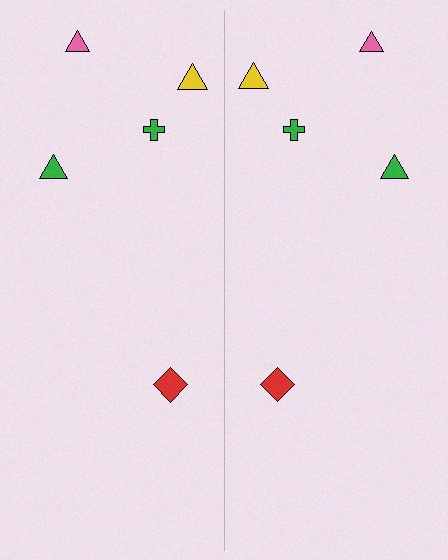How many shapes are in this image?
There are 10 shapes in this image.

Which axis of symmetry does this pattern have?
The pattern has a vertical axis of symmetry running through the center of the image.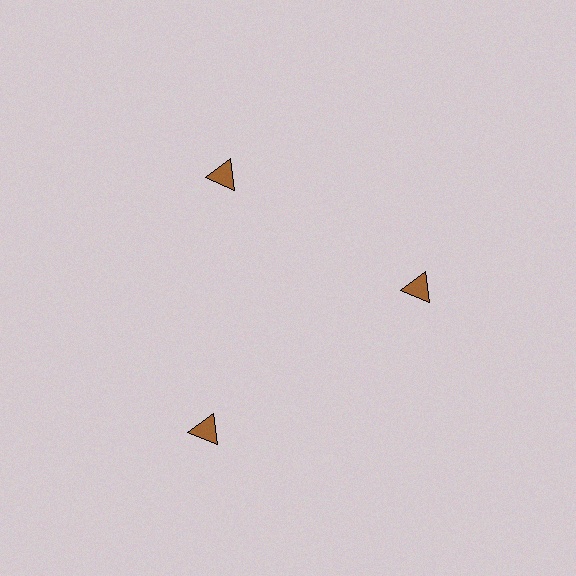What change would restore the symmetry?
The symmetry would be restored by moving it inward, back onto the ring so that all 3 triangles sit at equal angles and equal distance from the center.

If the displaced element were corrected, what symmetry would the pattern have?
It would have 3-fold rotational symmetry — the pattern would map onto itself every 120 degrees.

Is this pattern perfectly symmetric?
No. The 3 brown triangles are arranged in a ring, but one element near the 7 o'clock position is pushed outward from the center, breaking the 3-fold rotational symmetry.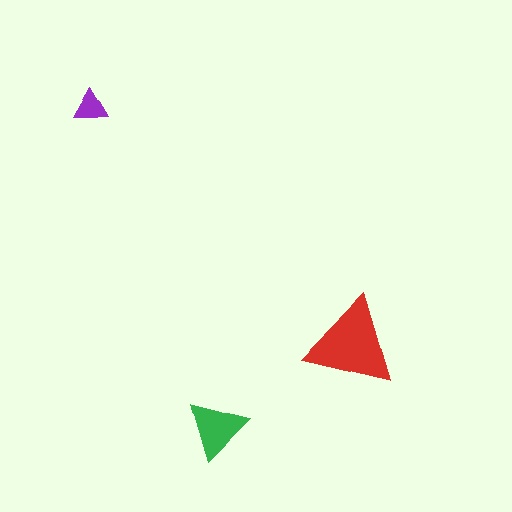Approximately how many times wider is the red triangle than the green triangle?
About 1.5 times wider.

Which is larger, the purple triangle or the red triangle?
The red one.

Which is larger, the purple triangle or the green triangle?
The green one.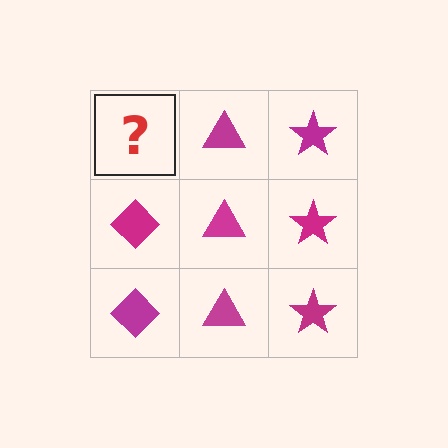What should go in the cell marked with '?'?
The missing cell should contain a magenta diamond.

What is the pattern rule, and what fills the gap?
The rule is that each column has a consistent shape. The gap should be filled with a magenta diamond.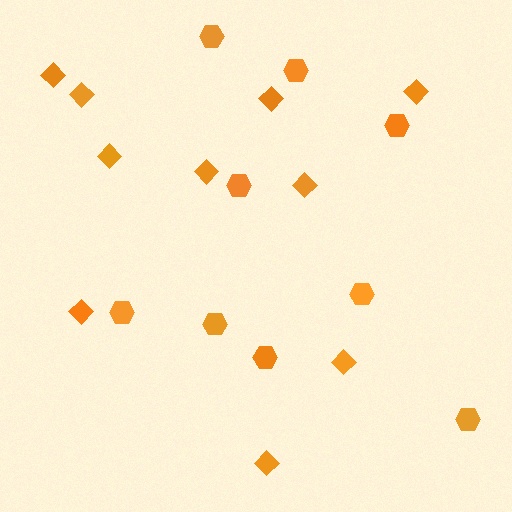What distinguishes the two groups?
There are 2 groups: one group of hexagons (9) and one group of diamonds (10).